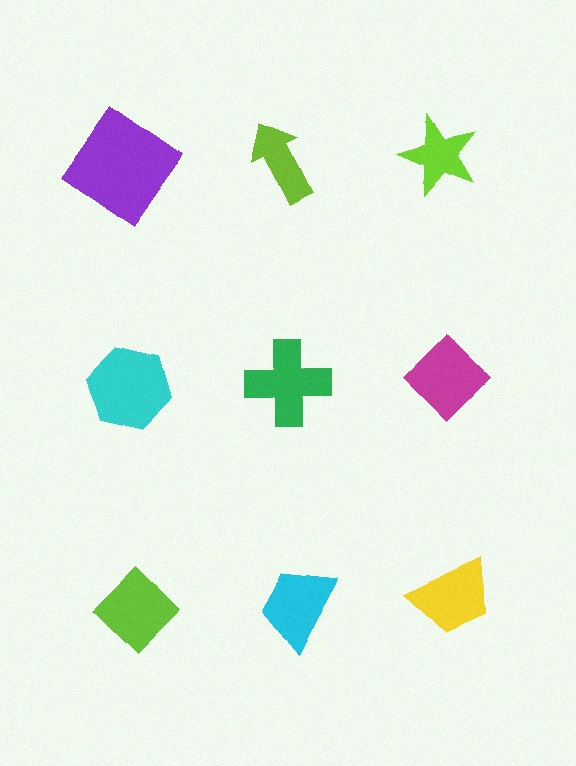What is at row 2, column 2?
A green cross.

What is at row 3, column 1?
A lime diamond.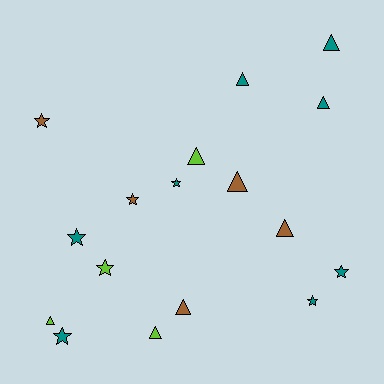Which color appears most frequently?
Teal, with 8 objects.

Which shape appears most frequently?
Triangle, with 9 objects.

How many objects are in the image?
There are 17 objects.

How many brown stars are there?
There are 2 brown stars.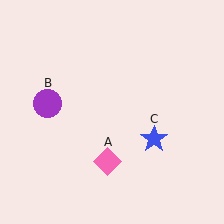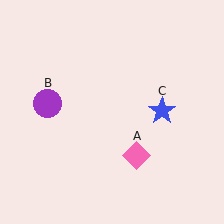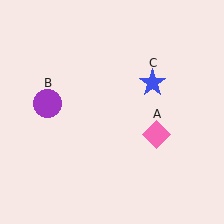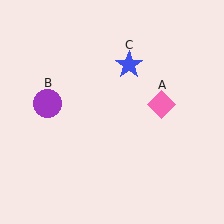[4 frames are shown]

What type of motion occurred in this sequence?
The pink diamond (object A), blue star (object C) rotated counterclockwise around the center of the scene.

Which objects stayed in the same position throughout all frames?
Purple circle (object B) remained stationary.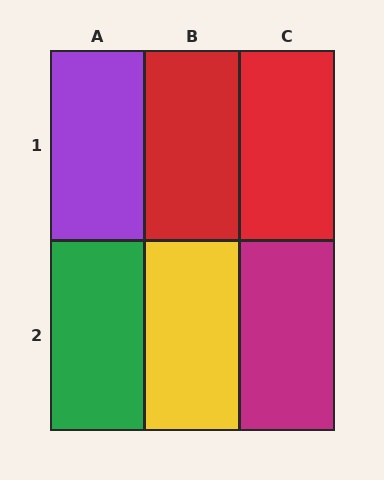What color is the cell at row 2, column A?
Green.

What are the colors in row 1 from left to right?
Purple, red, red.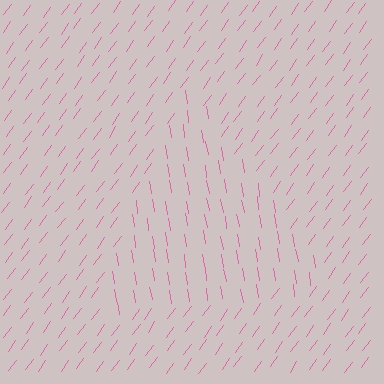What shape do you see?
I see a triangle.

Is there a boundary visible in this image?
Yes, there is a texture boundary formed by a change in line orientation.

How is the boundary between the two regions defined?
The boundary is defined purely by a change in line orientation (approximately 45 degrees difference). All lines are the same color and thickness.